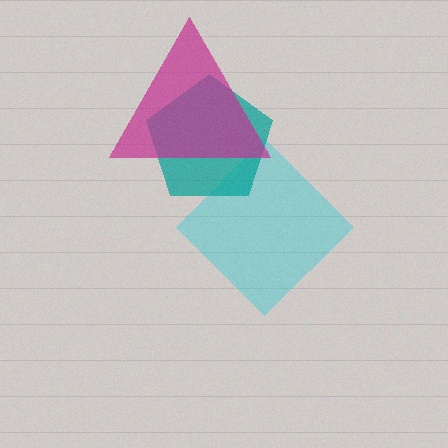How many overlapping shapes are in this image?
There are 3 overlapping shapes in the image.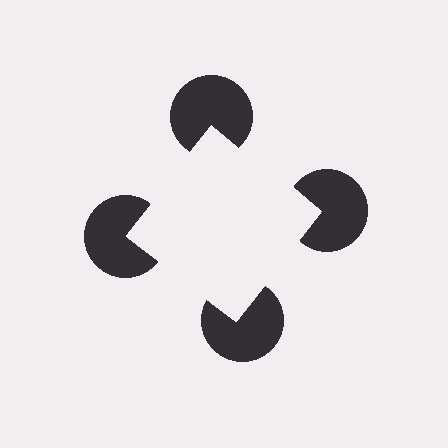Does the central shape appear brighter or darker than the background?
It typically appears slightly brighter than the background, even though no actual brightness change is drawn.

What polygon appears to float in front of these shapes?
An illusory square — its edges are inferred from the aligned wedge cuts in the pac-man discs, not physically drawn.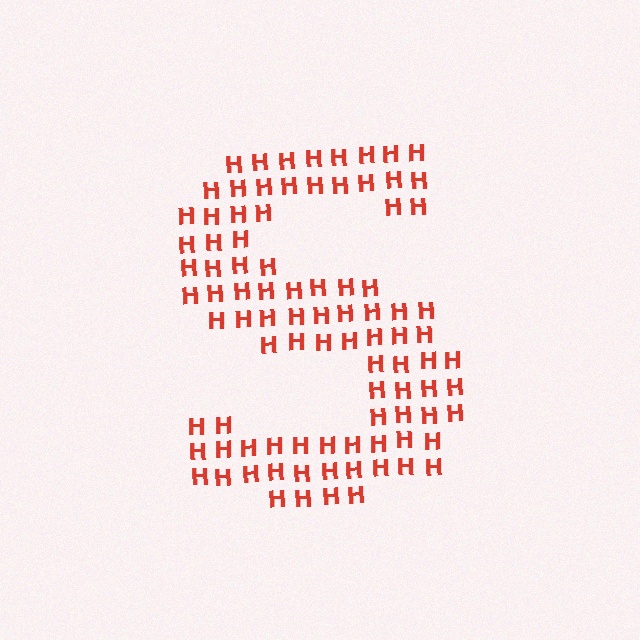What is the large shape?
The large shape is the letter S.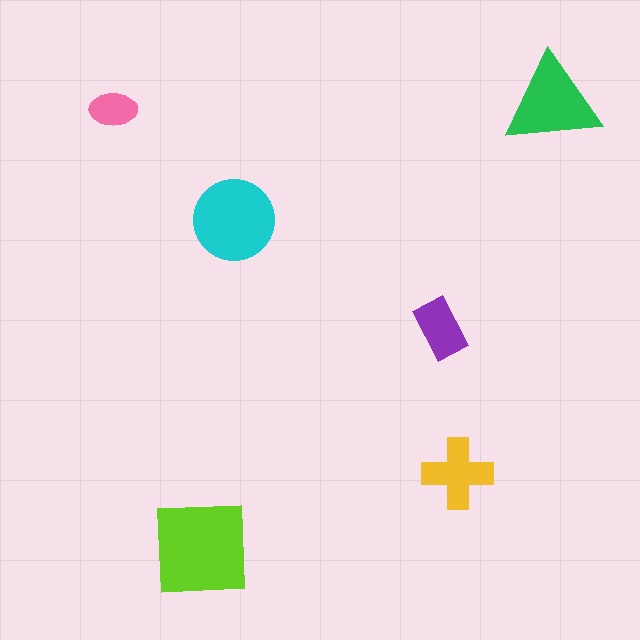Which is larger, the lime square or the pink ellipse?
The lime square.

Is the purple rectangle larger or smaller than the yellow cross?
Smaller.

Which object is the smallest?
The pink ellipse.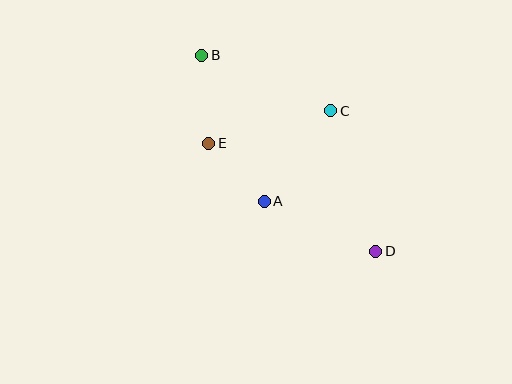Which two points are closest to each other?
Points A and E are closest to each other.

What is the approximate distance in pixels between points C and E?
The distance between C and E is approximately 126 pixels.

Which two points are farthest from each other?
Points B and D are farthest from each other.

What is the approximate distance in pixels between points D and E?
The distance between D and E is approximately 199 pixels.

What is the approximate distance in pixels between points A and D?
The distance between A and D is approximately 122 pixels.